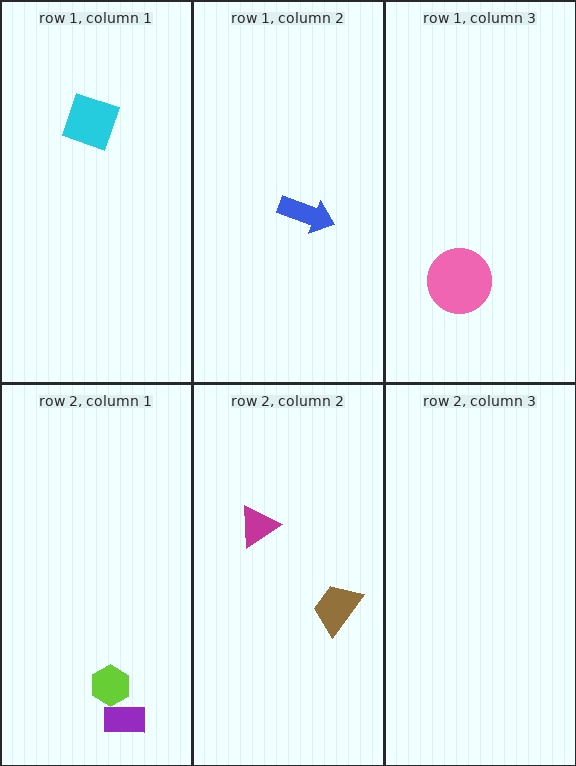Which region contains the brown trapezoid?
The row 2, column 2 region.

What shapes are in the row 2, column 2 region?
The magenta triangle, the brown trapezoid.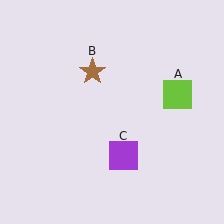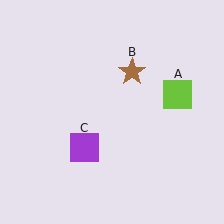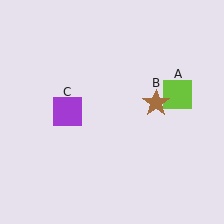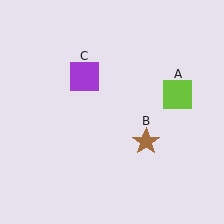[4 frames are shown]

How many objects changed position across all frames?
2 objects changed position: brown star (object B), purple square (object C).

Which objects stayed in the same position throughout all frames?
Lime square (object A) remained stationary.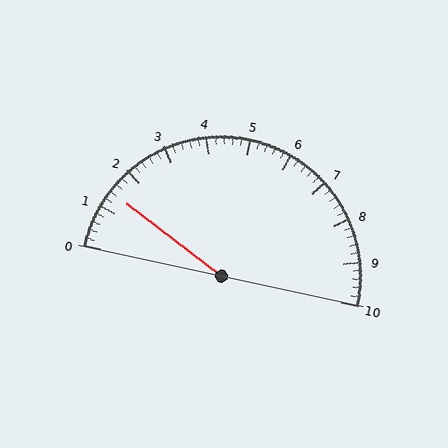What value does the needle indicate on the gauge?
The needle indicates approximately 1.4.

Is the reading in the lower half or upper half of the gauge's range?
The reading is in the lower half of the range (0 to 10).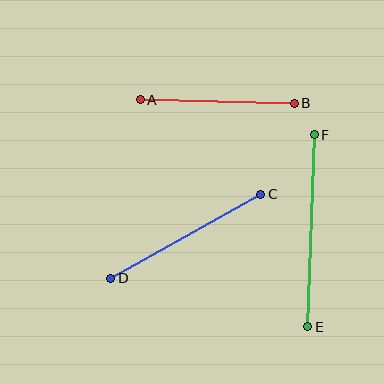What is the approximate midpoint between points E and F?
The midpoint is at approximately (311, 231) pixels.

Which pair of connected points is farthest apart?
Points E and F are farthest apart.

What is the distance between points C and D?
The distance is approximately 172 pixels.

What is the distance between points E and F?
The distance is approximately 192 pixels.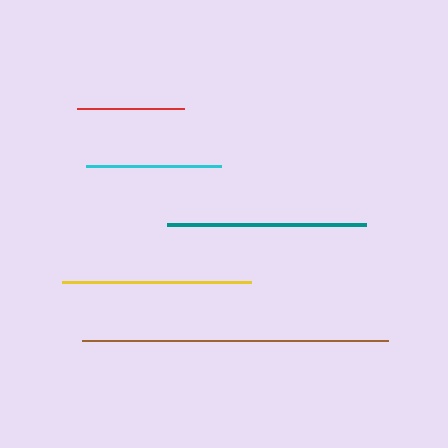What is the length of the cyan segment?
The cyan segment is approximately 135 pixels long.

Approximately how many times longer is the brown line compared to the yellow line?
The brown line is approximately 1.6 times the length of the yellow line.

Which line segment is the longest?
The brown line is the longest at approximately 306 pixels.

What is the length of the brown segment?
The brown segment is approximately 306 pixels long.